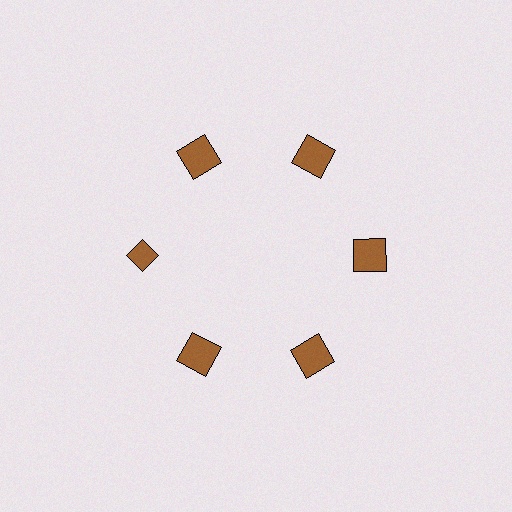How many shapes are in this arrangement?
There are 6 shapes arranged in a ring pattern.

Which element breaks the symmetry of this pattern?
The brown diamond at roughly the 9 o'clock position breaks the symmetry. All other shapes are brown squares.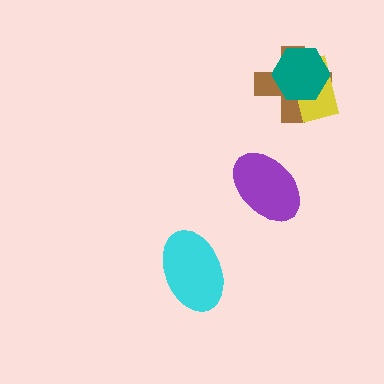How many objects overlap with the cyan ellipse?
0 objects overlap with the cyan ellipse.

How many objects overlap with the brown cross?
2 objects overlap with the brown cross.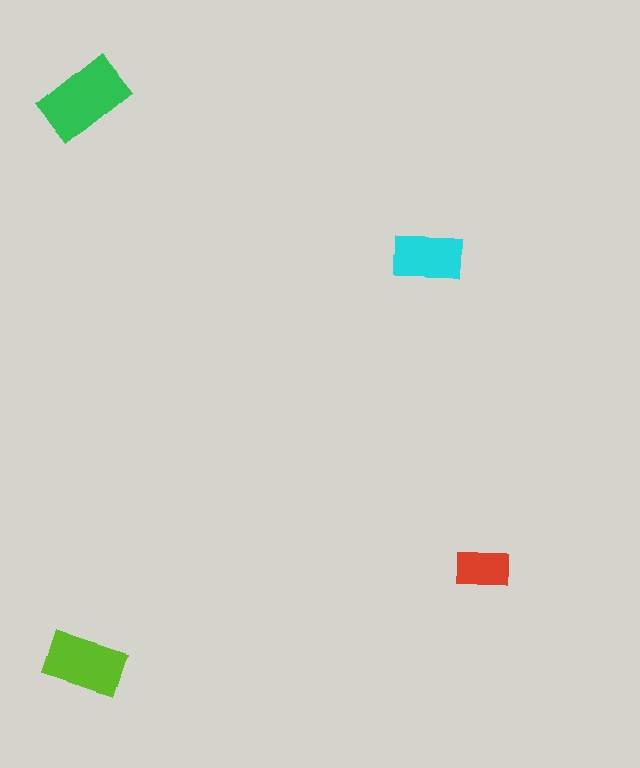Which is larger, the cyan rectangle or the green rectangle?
The green one.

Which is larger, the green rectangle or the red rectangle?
The green one.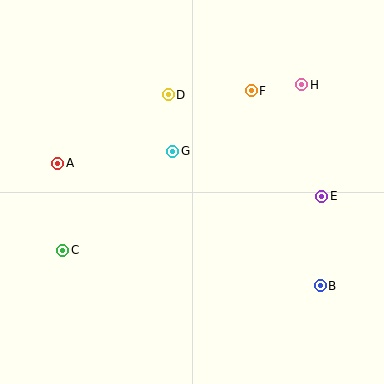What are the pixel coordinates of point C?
Point C is at (63, 250).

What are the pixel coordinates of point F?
Point F is at (251, 91).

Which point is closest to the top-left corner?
Point A is closest to the top-left corner.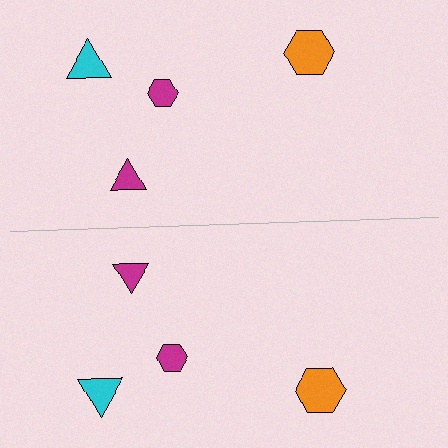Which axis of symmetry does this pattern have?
The pattern has a horizontal axis of symmetry running through the center of the image.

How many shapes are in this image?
There are 8 shapes in this image.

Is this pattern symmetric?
Yes, this pattern has bilateral (reflection) symmetry.